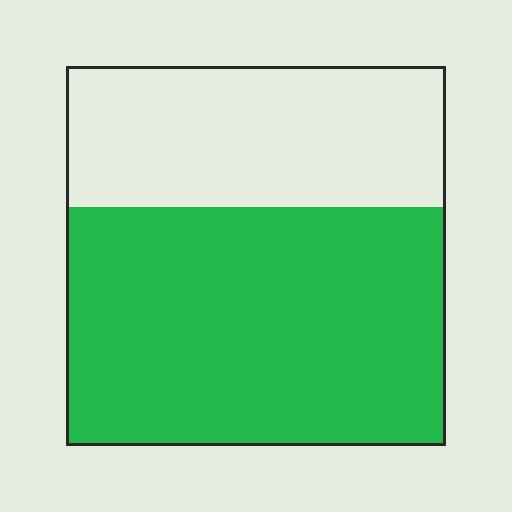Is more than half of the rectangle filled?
Yes.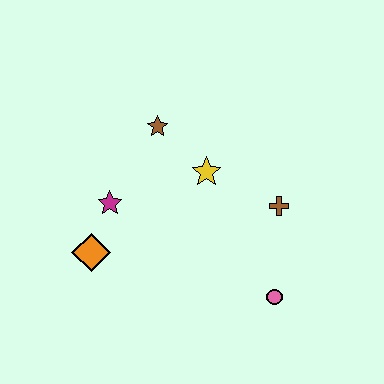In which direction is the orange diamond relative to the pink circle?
The orange diamond is to the left of the pink circle.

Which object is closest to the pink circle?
The brown cross is closest to the pink circle.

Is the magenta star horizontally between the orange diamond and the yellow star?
Yes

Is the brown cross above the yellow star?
No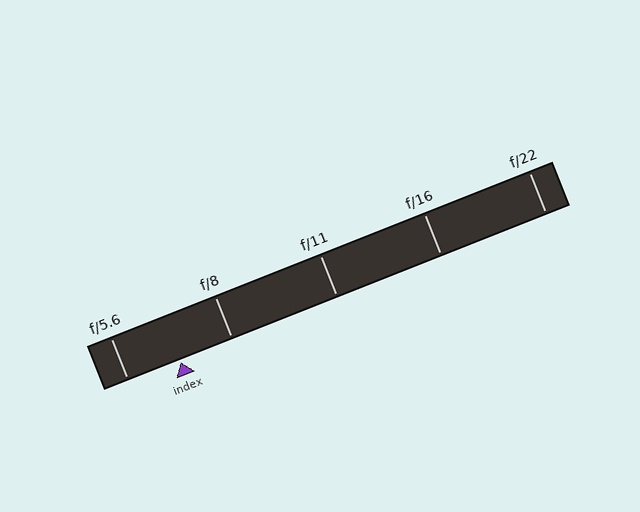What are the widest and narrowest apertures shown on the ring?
The widest aperture shown is f/5.6 and the narrowest is f/22.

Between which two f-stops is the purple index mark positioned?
The index mark is between f/5.6 and f/8.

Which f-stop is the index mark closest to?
The index mark is closest to f/8.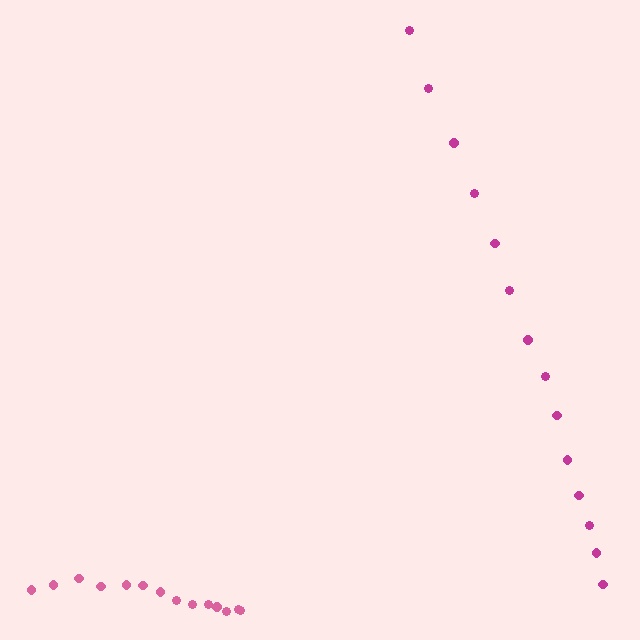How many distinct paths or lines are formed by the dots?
There are 2 distinct paths.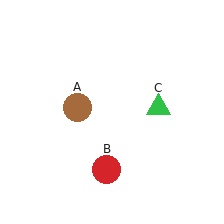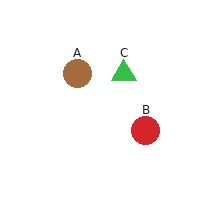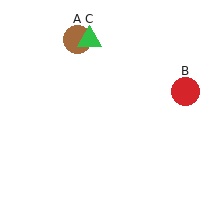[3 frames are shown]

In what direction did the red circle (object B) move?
The red circle (object B) moved up and to the right.